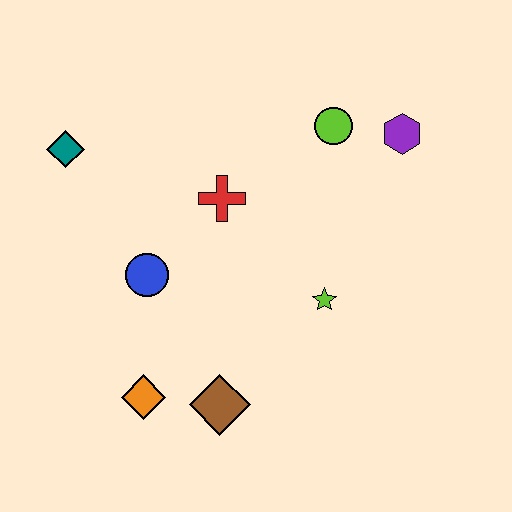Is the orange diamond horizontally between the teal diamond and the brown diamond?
Yes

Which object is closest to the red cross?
The blue circle is closest to the red cross.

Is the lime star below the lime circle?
Yes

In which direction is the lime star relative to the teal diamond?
The lime star is to the right of the teal diamond.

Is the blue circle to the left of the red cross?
Yes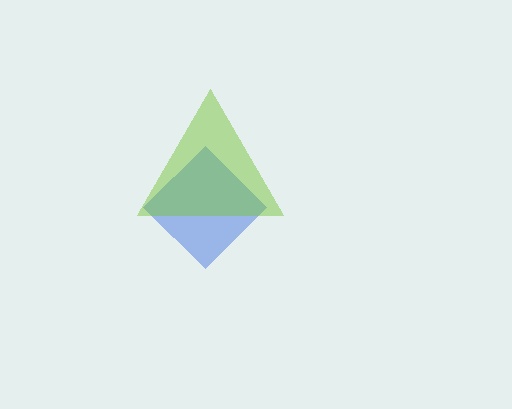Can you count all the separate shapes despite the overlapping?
Yes, there are 2 separate shapes.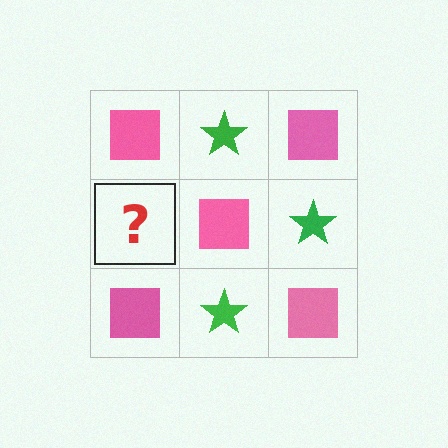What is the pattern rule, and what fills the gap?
The rule is that it alternates pink square and green star in a checkerboard pattern. The gap should be filled with a green star.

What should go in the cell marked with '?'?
The missing cell should contain a green star.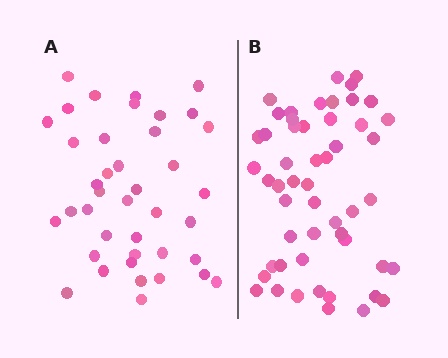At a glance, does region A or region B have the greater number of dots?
Region B (the right region) has more dots.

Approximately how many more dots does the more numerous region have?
Region B has roughly 12 or so more dots than region A.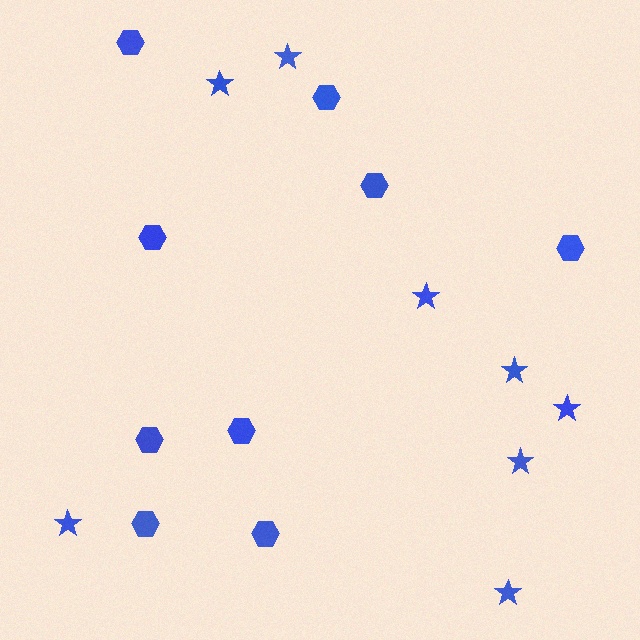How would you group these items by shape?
There are 2 groups: one group of hexagons (9) and one group of stars (8).